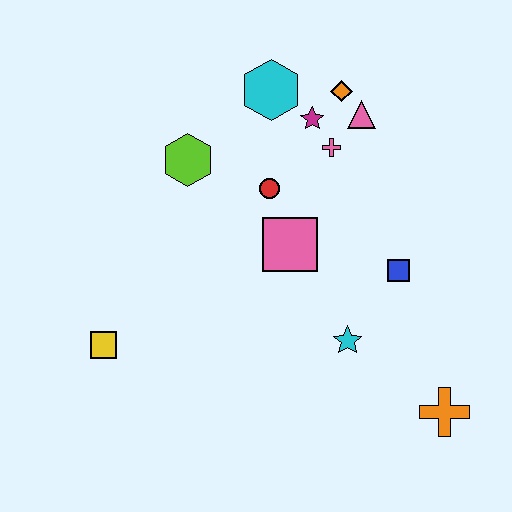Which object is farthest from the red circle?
The orange cross is farthest from the red circle.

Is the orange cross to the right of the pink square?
Yes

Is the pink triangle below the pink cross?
No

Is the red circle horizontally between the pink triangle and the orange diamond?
No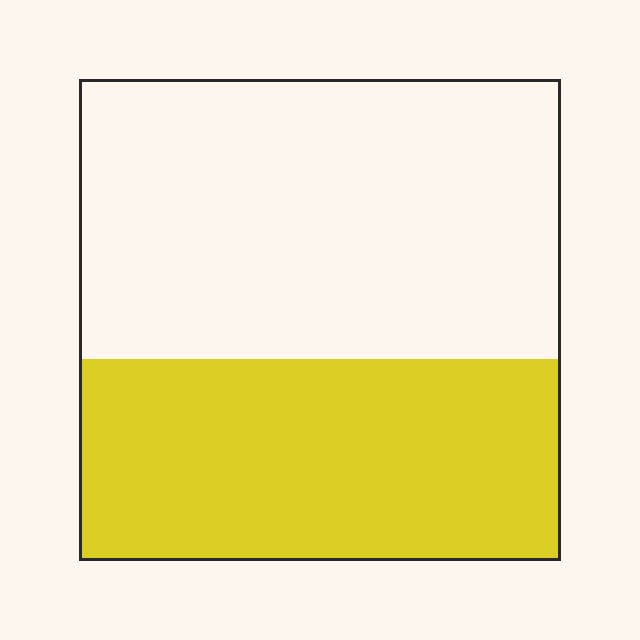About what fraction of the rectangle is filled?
About two fifths (2/5).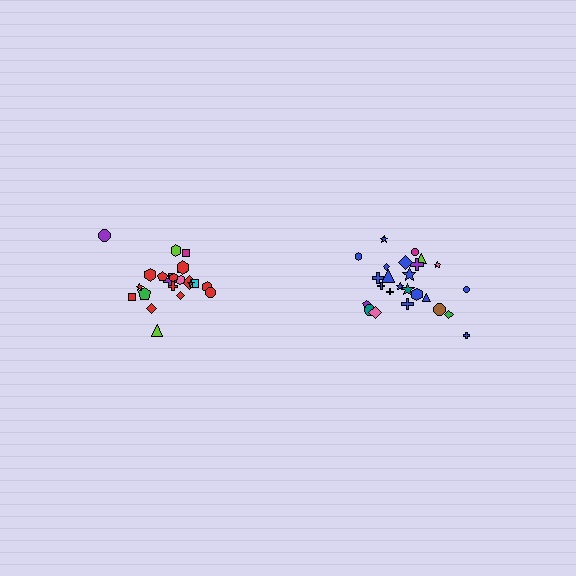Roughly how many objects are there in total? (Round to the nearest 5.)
Roughly 45 objects in total.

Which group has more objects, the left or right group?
The right group.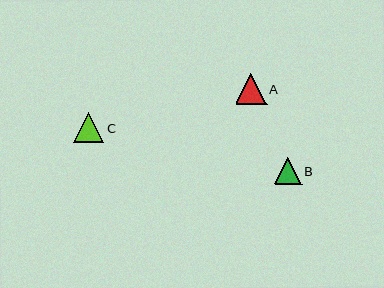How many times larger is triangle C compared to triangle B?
Triangle C is approximately 1.1 times the size of triangle B.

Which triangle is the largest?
Triangle A is the largest with a size of approximately 31 pixels.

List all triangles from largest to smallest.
From largest to smallest: A, C, B.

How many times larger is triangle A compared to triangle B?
Triangle A is approximately 1.2 times the size of triangle B.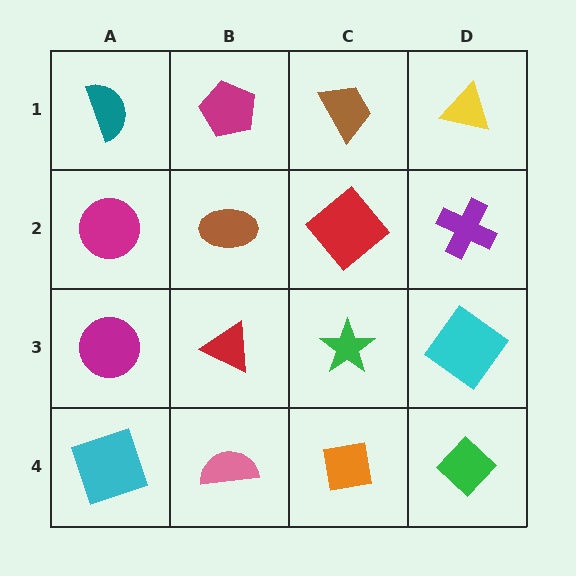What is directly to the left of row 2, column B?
A magenta circle.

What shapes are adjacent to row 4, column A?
A magenta circle (row 3, column A), a pink semicircle (row 4, column B).